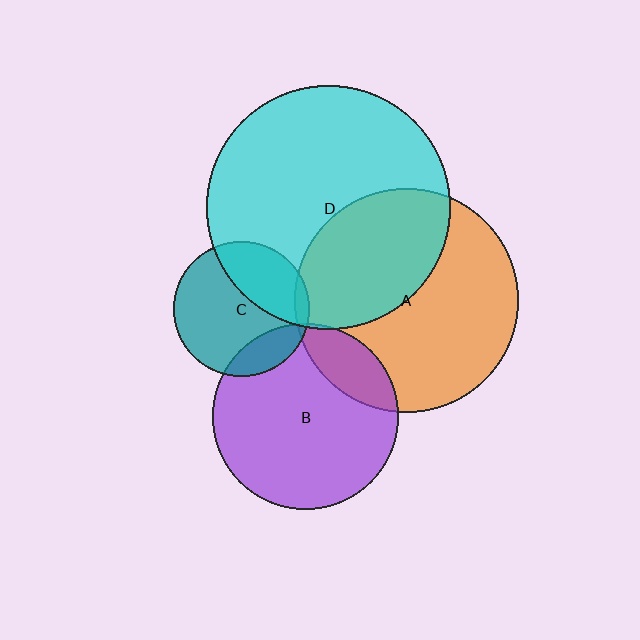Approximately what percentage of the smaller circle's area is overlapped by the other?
Approximately 5%.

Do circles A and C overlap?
Yes.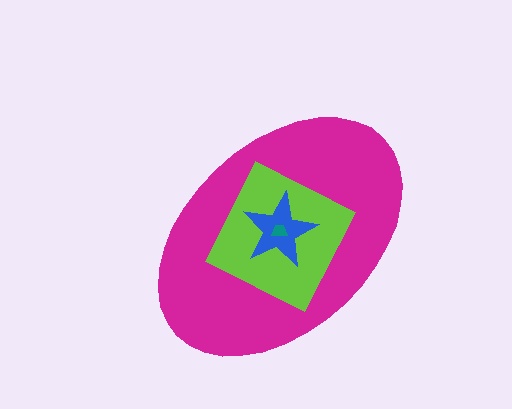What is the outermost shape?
The magenta ellipse.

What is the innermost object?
The teal trapezoid.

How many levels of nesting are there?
4.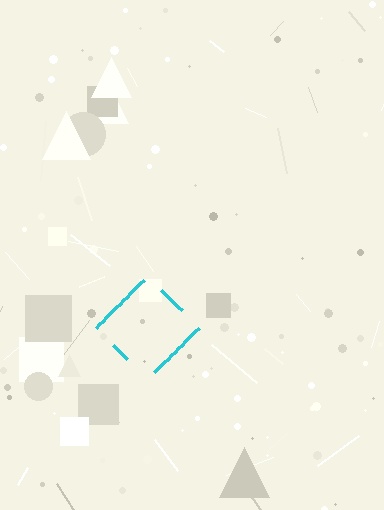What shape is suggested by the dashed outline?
The dashed outline suggests a diamond.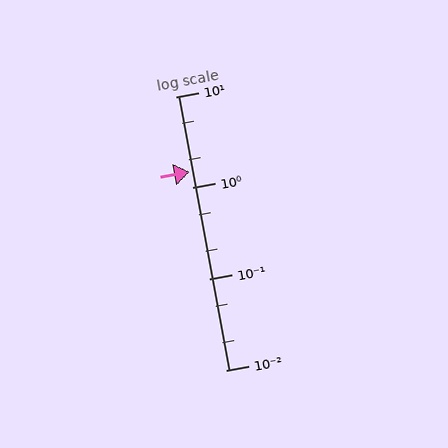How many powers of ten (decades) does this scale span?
The scale spans 3 decades, from 0.01 to 10.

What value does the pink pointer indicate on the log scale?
The pointer indicates approximately 1.5.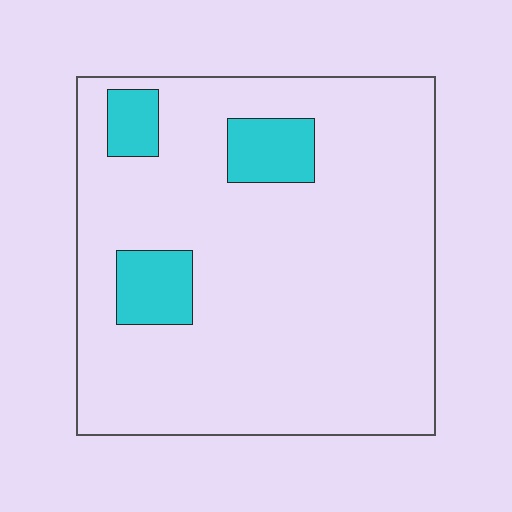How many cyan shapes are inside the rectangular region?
3.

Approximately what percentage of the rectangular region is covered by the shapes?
Approximately 10%.